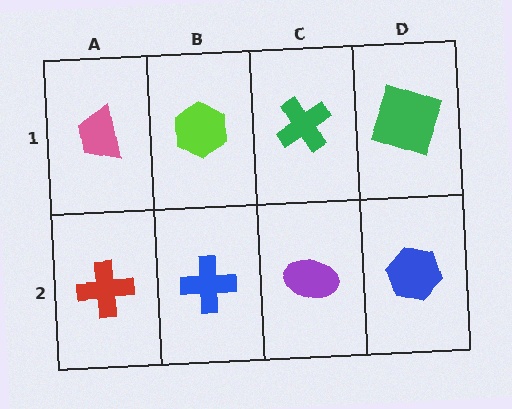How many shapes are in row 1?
4 shapes.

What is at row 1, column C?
A green cross.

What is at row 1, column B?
A lime hexagon.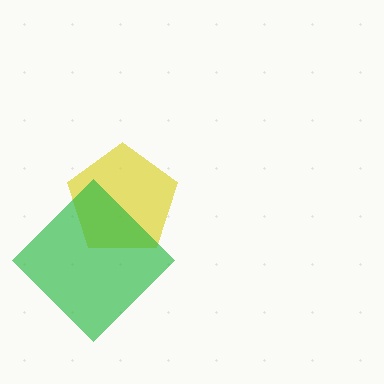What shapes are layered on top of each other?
The layered shapes are: a yellow pentagon, a green diamond.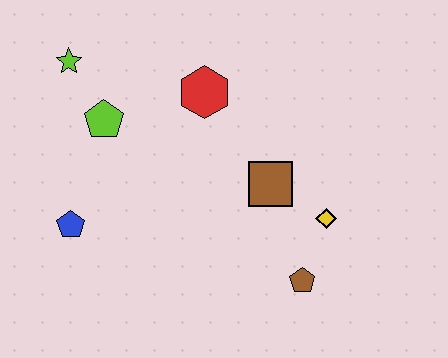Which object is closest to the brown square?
The yellow diamond is closest to the brown square.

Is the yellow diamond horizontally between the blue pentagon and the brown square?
No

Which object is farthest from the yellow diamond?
The lime star is farthest from the yellow diamond.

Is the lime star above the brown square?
Yes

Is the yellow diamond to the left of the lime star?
No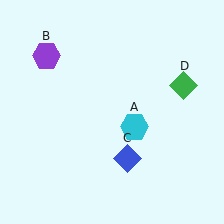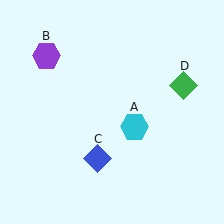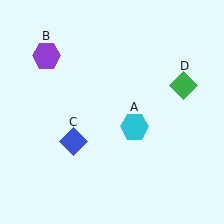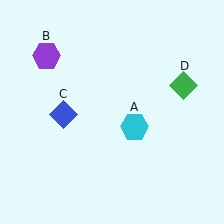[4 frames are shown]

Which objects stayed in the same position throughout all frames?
Cyan hexagon (object A) and purple hexagon (object B) and green diamond (object D) remained stationary.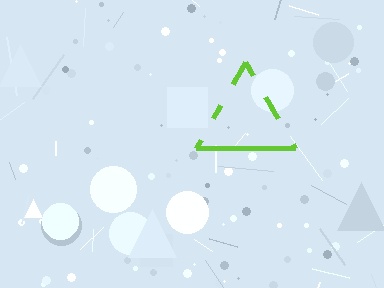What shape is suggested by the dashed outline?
The dashed outline suggests a triangle.